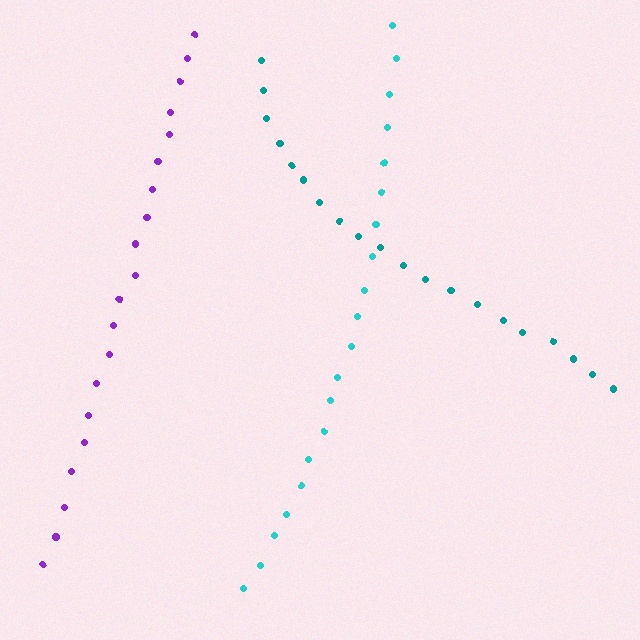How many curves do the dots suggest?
There are 3 distinct paths.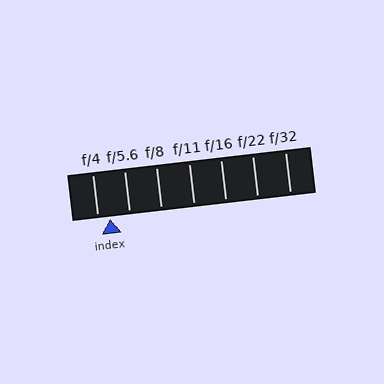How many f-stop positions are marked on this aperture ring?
There are 7 f-stop positions marked.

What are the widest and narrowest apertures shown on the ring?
The widest aperture shown is f/4 and the narrowest is f/32.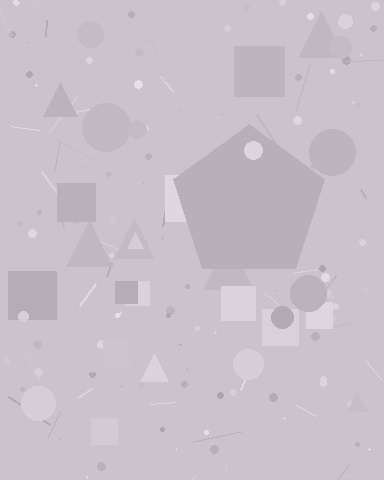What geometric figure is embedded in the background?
A pentagon is embedded in the background.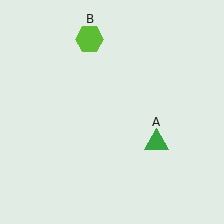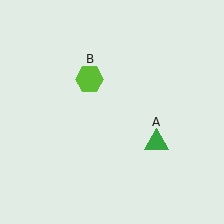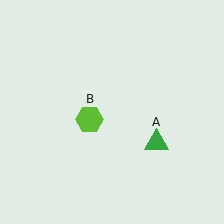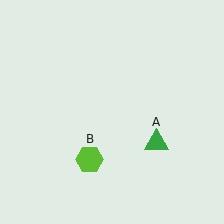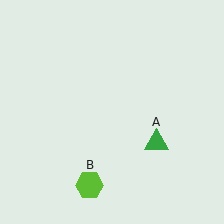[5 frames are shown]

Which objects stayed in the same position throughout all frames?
Green triangle (object A) remained stationary.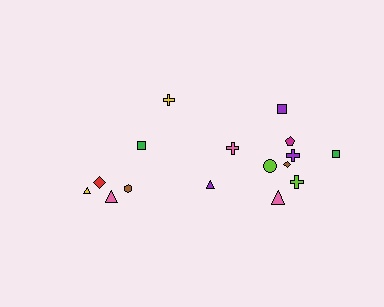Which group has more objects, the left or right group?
The right group.